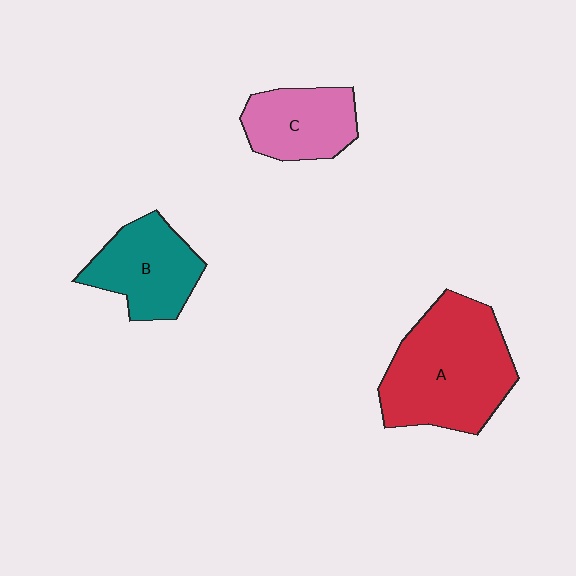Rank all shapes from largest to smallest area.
From largest to smallest: A (red), B (teal), C (pink).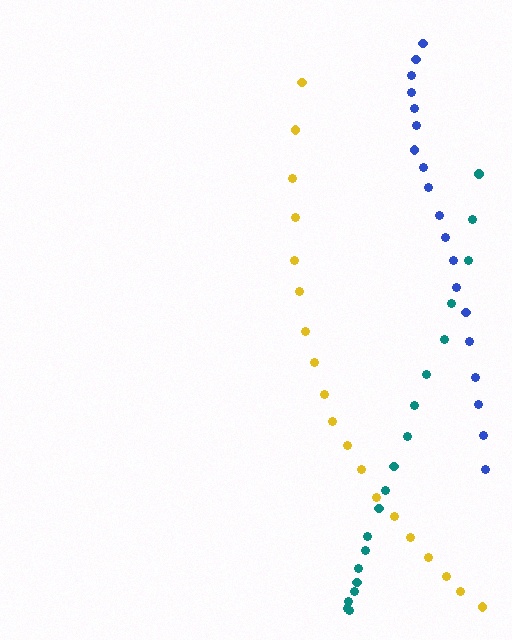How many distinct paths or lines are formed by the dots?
There are 3 distinct paths.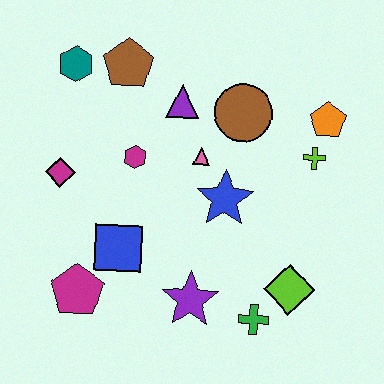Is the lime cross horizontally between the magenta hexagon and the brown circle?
No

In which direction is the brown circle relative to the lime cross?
The brown circle is to the left of the lime cross.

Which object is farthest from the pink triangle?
The magenta pentagon is farthest from the pink triangle.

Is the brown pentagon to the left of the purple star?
Yes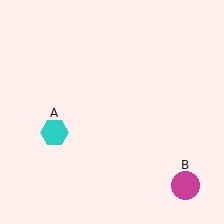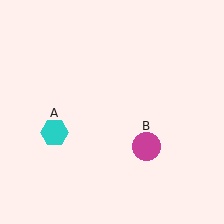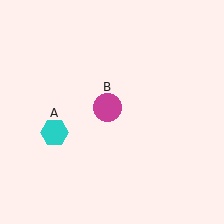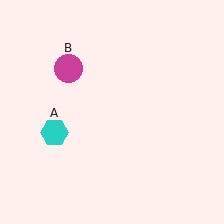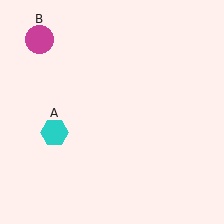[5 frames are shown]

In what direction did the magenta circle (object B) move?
The magenta circle (object B) moved up and to the left.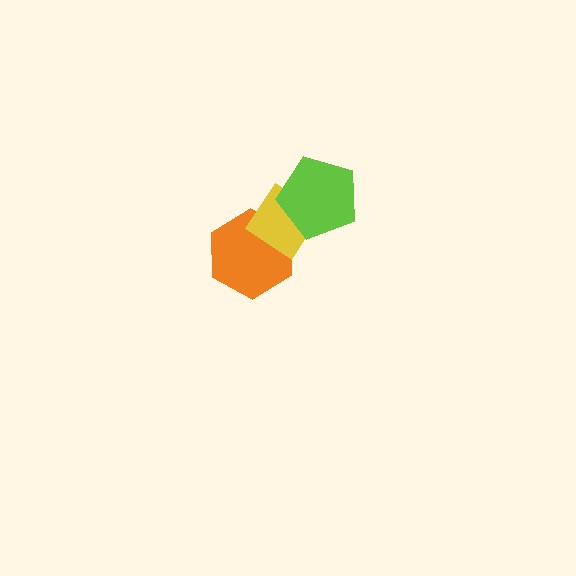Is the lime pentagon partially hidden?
No, no other shape covers it.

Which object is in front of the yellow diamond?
The lime pentagon is in front of the yellow diamond.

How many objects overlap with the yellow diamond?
2 objects overlap with the yellow diamond.